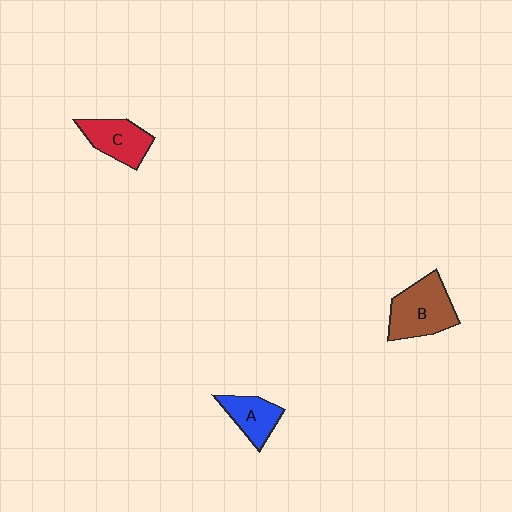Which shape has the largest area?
Shape B (brown).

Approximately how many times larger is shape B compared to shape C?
Approximately 1.3 times.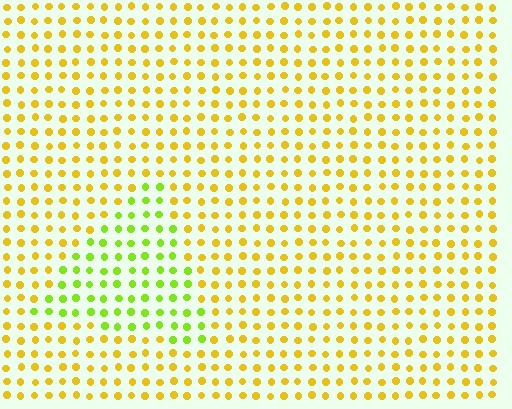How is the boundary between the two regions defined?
The boundary is defined purely by a slight shift in hue (about 42 degrees). Spacing, size, and orientation are identical on both sides.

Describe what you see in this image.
The image is filled with small yellow elements in a uniform arrangement. A triangle-shaped region is visible where the elements are tinted to a slightly different hue, forming a subtle color boundary.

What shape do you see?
I see a triangle.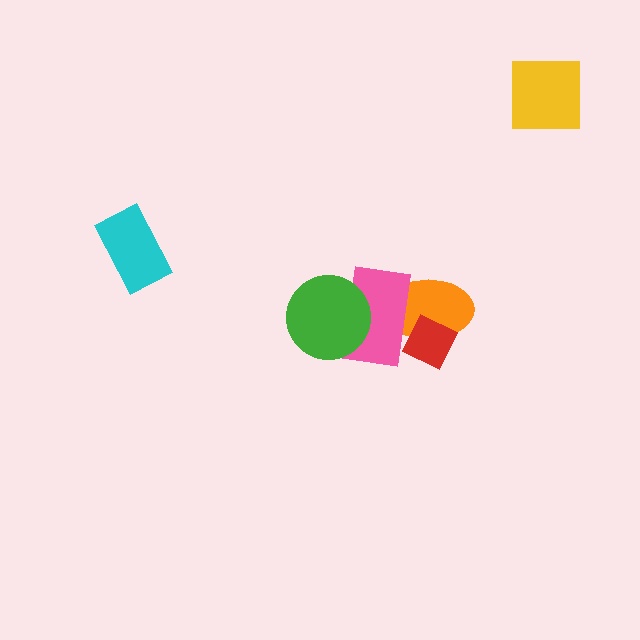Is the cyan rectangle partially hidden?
No, no other shape covers it.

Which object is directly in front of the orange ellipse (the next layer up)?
The red diamond is directly in front of the orange ellipse.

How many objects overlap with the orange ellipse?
2 objects overlap with the orange ellipse.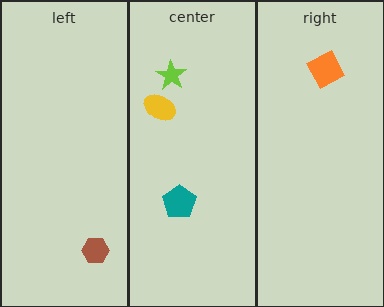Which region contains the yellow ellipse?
The center region.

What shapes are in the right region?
The orange diamond.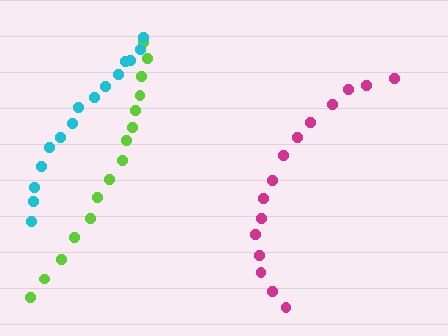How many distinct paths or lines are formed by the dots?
There are 3 distinct paths.